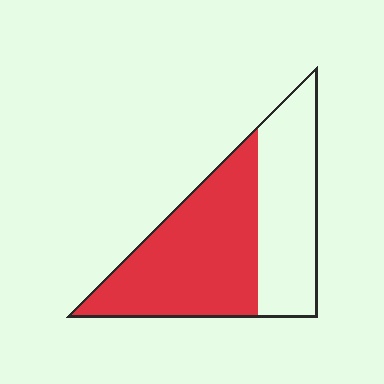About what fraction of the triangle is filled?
About three fifths (3/5).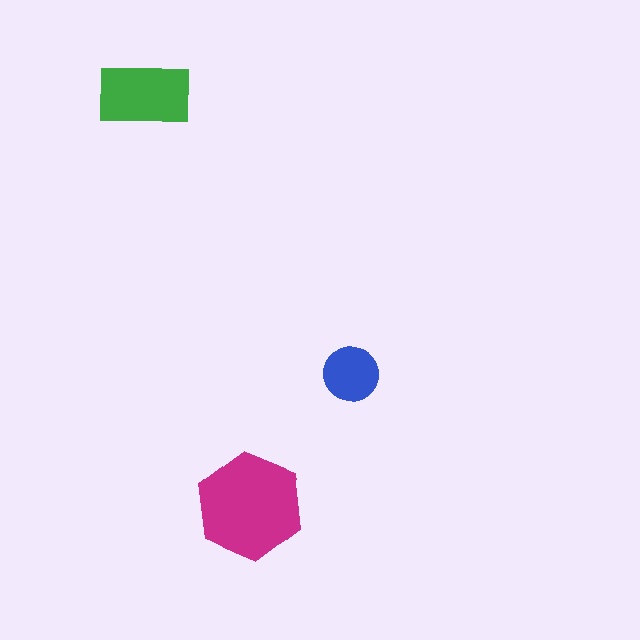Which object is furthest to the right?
The blue circle is rightmost.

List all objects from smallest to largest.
The blue circle, the green rectangle, the magenta hexagon.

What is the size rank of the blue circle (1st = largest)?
3rd.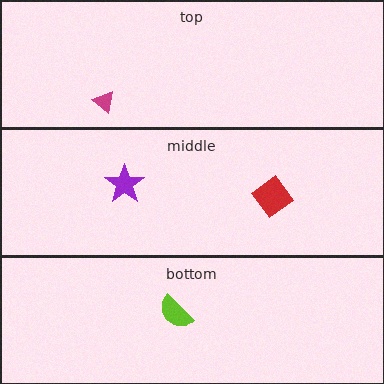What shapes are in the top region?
The magenta triangle.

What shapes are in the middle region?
The red diamond, the purple star.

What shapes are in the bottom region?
The lime semicircle.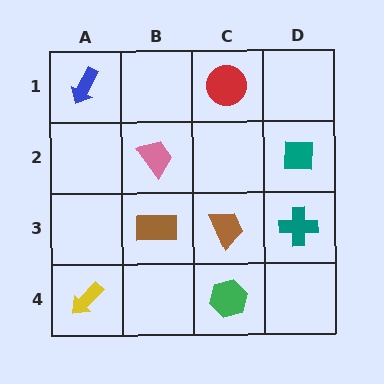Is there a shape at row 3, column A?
No, that cell is empty.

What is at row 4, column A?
A yellow arrow.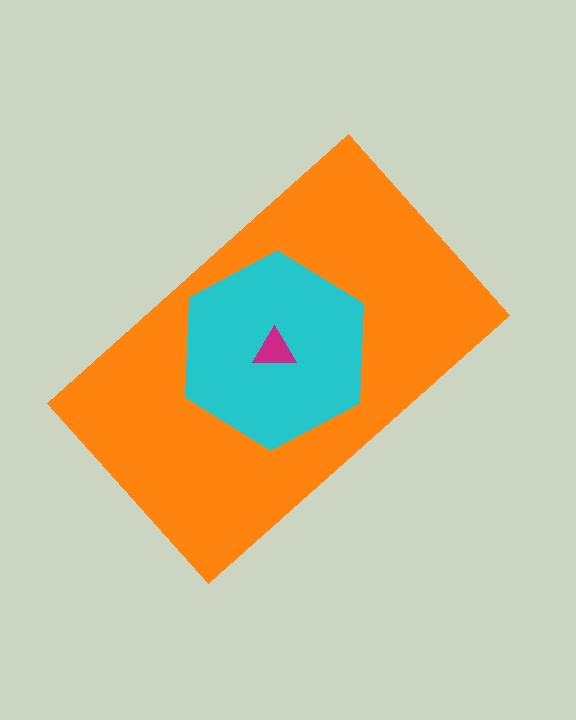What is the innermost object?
The magenta triangle.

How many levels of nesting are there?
3.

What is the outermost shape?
The orange rectangle.